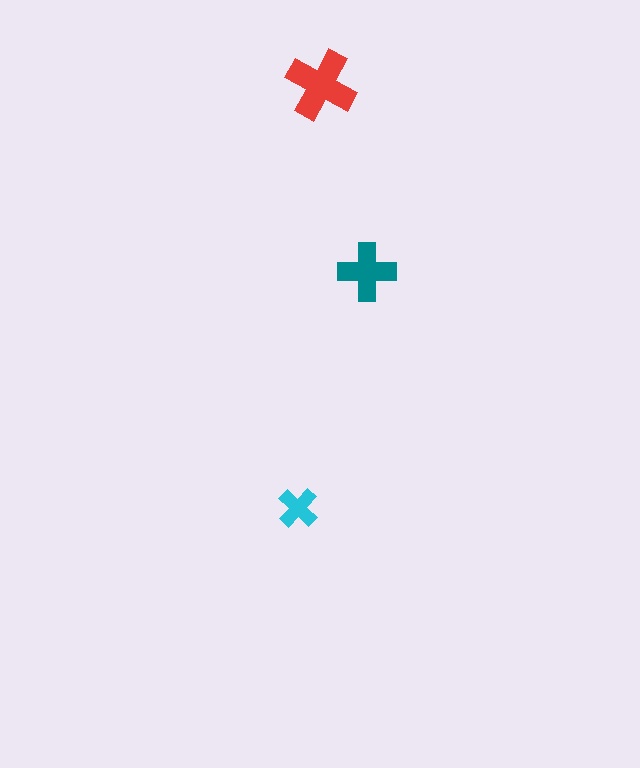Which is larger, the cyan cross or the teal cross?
The teal one.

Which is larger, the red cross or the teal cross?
The red one.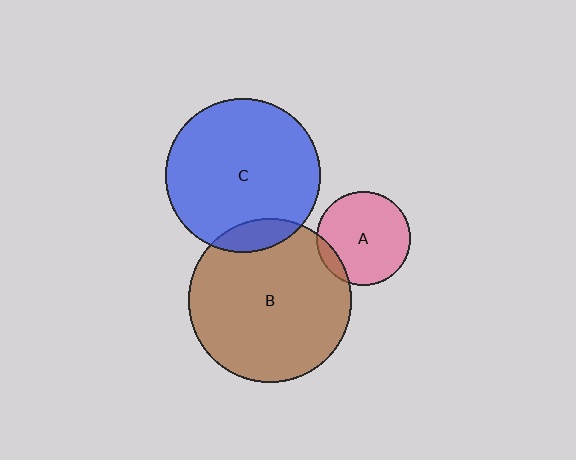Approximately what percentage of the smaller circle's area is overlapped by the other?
Approximately 10%.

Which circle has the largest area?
Circle B (brown).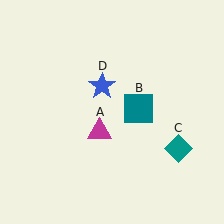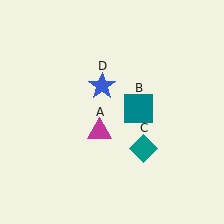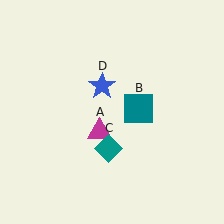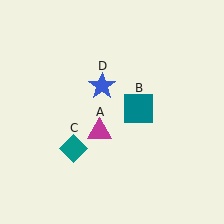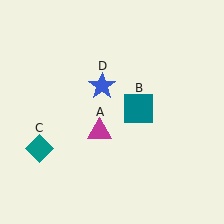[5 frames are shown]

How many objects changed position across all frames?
1 object changed position: teal diamond (object C).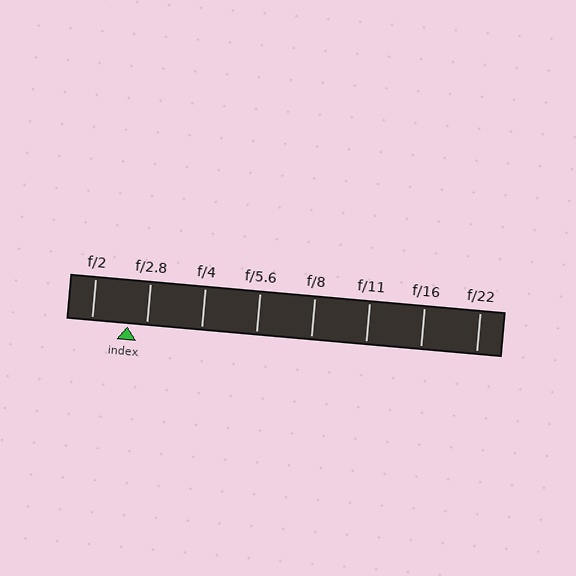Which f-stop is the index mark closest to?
The index mark is closest to f/2.8.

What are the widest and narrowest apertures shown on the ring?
The widest aperture shown is f/2 and the narrowest is f/22.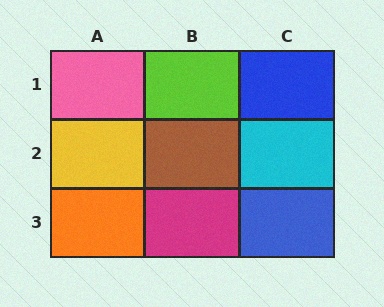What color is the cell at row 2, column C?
Cyan.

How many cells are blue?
2 cells are blue.